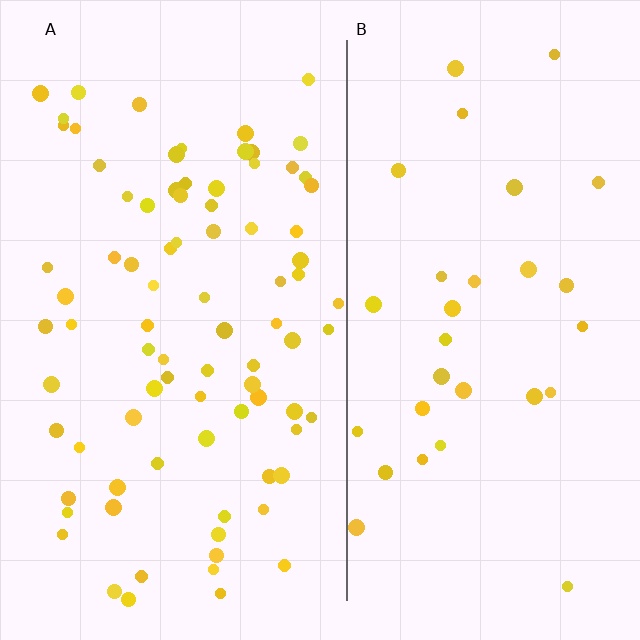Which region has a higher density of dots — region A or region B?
A (the left).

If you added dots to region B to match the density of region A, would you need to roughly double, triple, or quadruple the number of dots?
Approximately triple.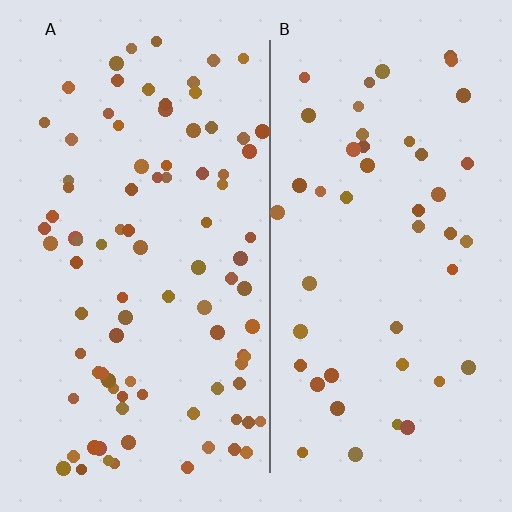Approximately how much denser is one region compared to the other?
Approximately 1.9× — region A over region B.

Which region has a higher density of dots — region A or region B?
A (the left).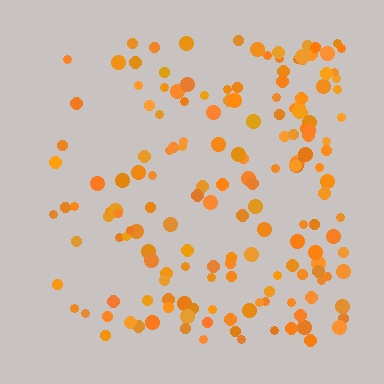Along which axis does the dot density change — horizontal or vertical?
Horizontal.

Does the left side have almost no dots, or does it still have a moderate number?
Still a moderate number, just noticeably fewer than the right.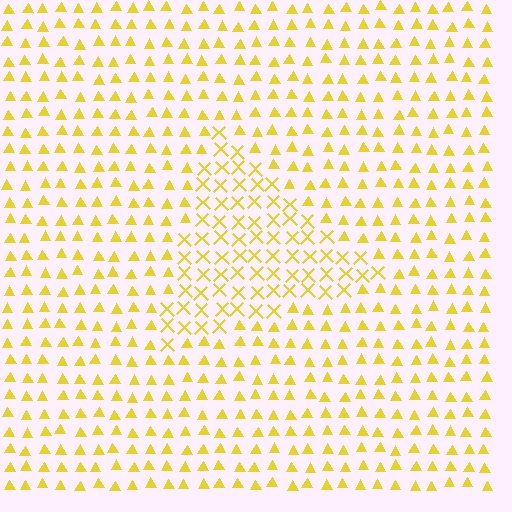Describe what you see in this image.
The image is filled with small yellow elements arranged in a uniform grid. A triangle-shaped region contains X marks, while the surrounding area contains triangles. The boundary is defined purely by the change in element shape.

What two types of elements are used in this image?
The image uses X marks inside the triangle region and triangles outside it.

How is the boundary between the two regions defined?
The boundary is defined by a change in element shape: X marks inside vs. triangles outside. All elements share the same color and spacing.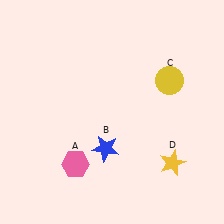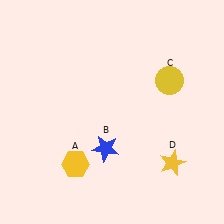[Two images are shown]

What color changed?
The hexagon (A) changed from pink in Image 1 to yellow in Image 2.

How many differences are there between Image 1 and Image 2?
There is 1 difference between the two images.